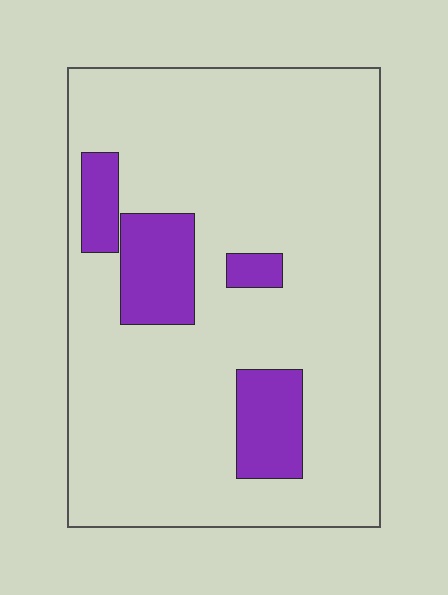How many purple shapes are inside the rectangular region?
4.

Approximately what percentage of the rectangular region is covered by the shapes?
Approximately 15%.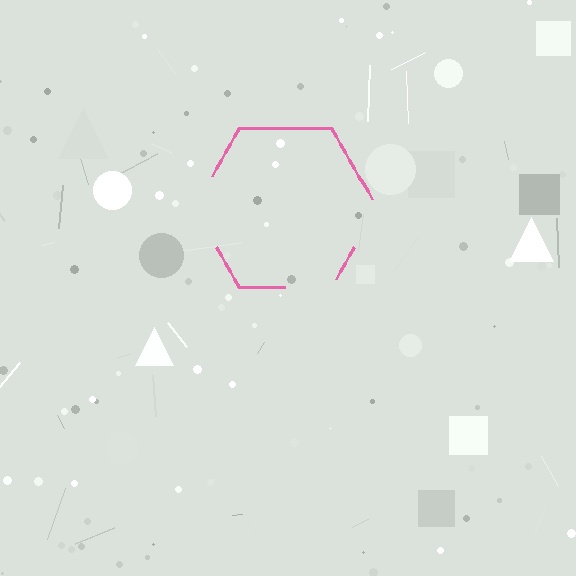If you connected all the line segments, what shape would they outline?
They would outline a hexagon.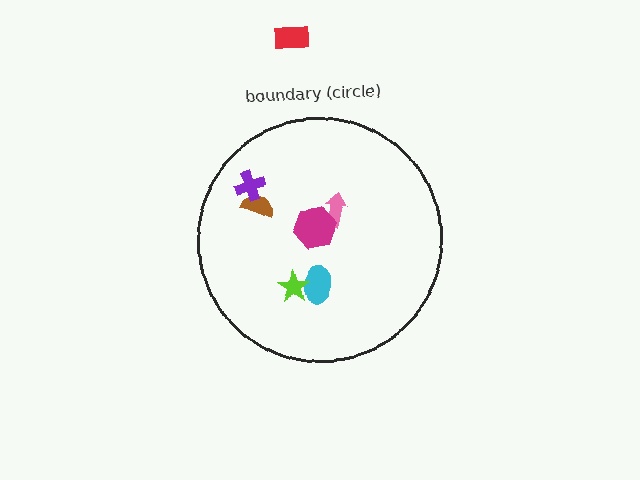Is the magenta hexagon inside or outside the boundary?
Inside.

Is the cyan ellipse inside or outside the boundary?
Inside.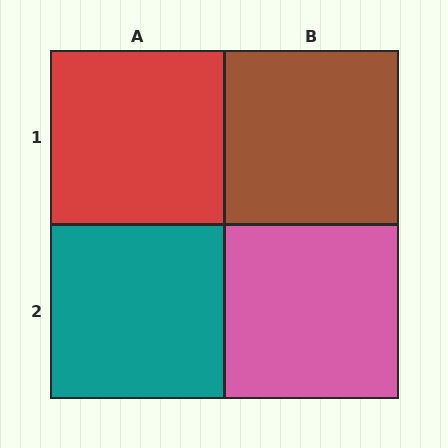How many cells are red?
1 cell is red.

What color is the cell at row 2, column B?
Pink.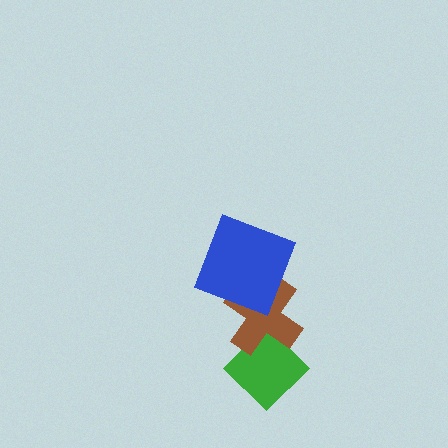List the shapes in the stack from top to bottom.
From top to bottom: the blue square, the brown cross, the green diamond.